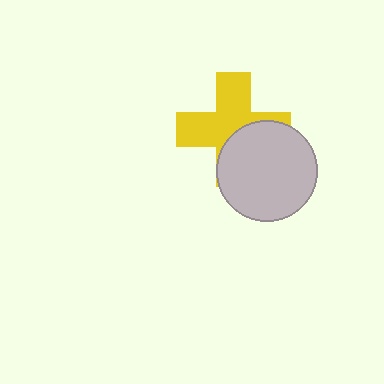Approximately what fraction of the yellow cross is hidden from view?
Roughly 41% of the yellow cross is hidden behind the light gray circle.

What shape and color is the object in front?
The object in front is a light gray circle.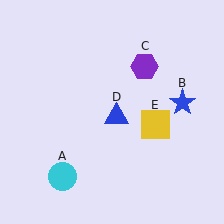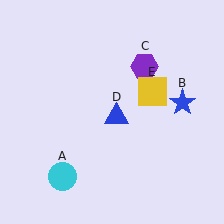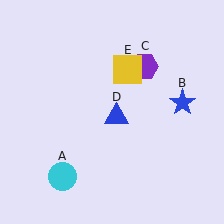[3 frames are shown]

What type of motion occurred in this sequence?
The yellow square (object E) rotated counterclockwise around the center of the scene.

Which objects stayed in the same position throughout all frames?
Cyan circle (object A) and blue star (object B) and purple hexagon (object C) and blue triangle (object D) remained stationary.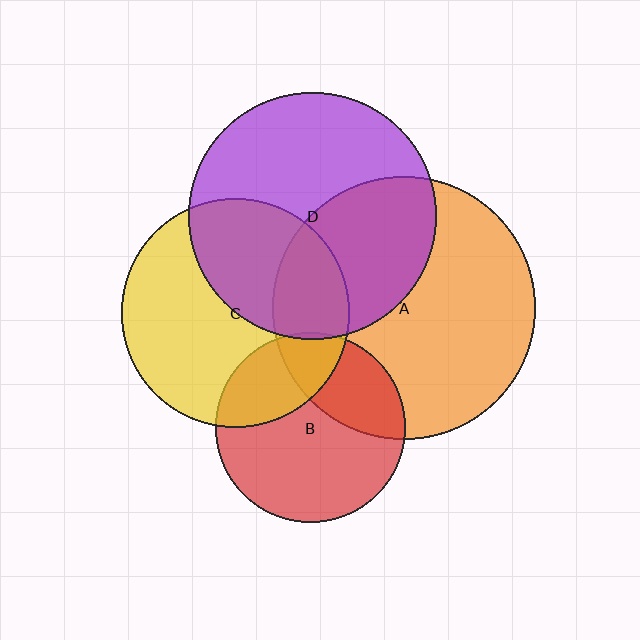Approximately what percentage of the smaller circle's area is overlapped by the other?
Approximately 5%.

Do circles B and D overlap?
Yes.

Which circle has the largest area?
Circle A (orange).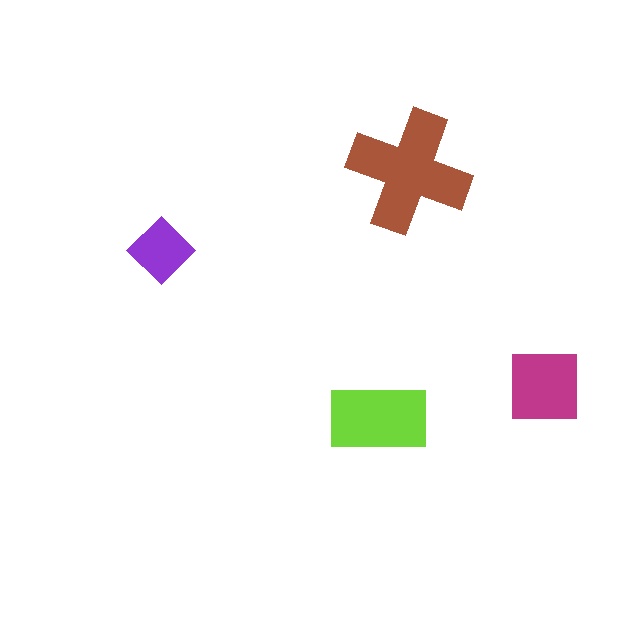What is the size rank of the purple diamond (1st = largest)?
4th.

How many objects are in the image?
There are 4 objects in the image.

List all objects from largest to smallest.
The brown cross, the lime rectangle, the magenta square, the purple diamond.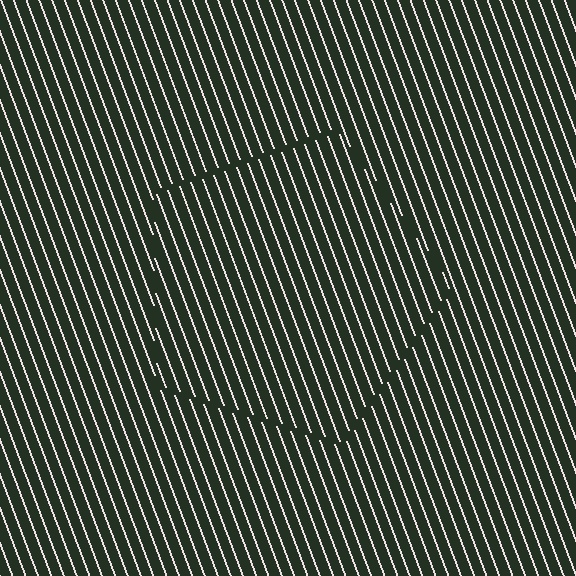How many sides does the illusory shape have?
5 sides — the line-ends trace a pentagon.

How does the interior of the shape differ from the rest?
The interior of the shape contains the same grating, shifted by half a period — the contour is defined by the phase discontinuity where line-ends from the inner and outer gratings abut.